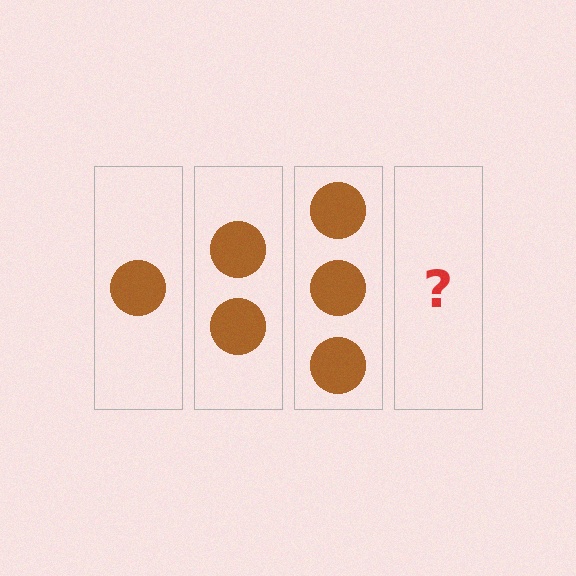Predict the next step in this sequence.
The next step is 4 circles.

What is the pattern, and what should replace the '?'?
The pattern is that each step adds one more circle. The '?' should be 4 circles.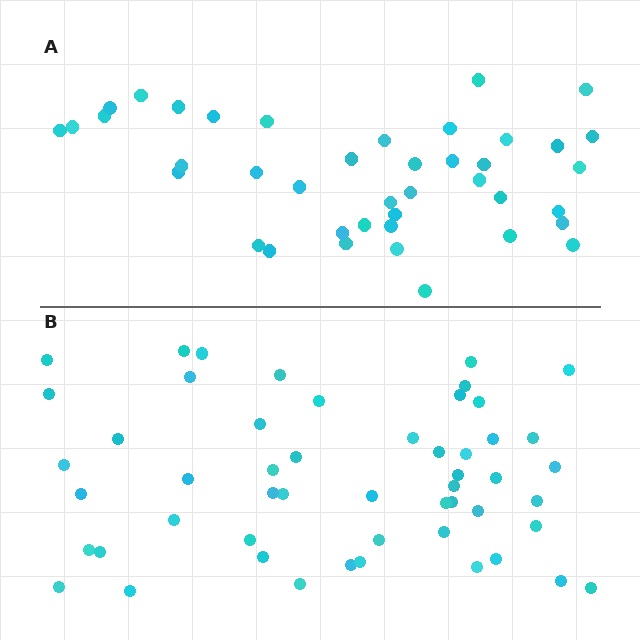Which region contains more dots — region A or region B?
Region B (the bottom region) has more dots.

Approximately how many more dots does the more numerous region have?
Region B has roughly 12 or so more dots than region A.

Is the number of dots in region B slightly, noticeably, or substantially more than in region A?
Region B has noticeably more, but not dramatically so. The ratio is roughly 1.3 to 1.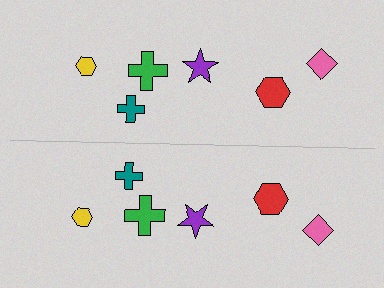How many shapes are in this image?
There are 12 shapes in this image.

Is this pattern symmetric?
Yes, this pattern has bilateral (reflection) symmetry.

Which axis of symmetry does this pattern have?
The pattern has a horizontal axis of symmetry running through the center of the image.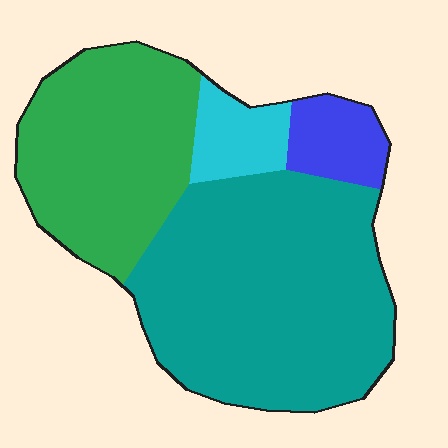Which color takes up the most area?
Teal, at roughly 50%.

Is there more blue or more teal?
Teal.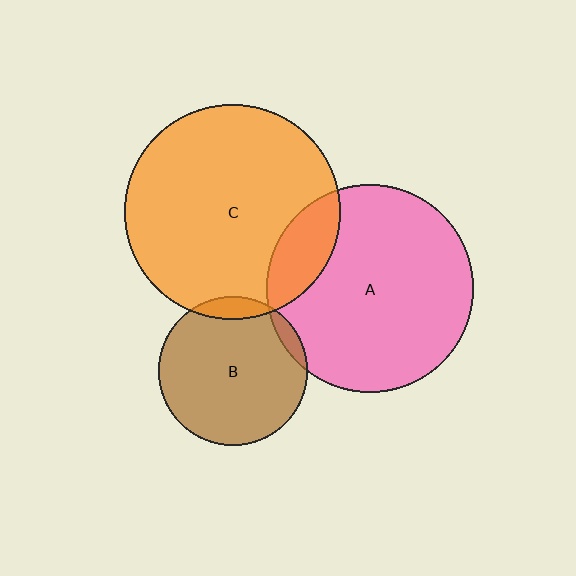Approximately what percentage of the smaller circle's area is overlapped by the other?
Approximately 10%.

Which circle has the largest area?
Circle C (orange).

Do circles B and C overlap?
Yes.